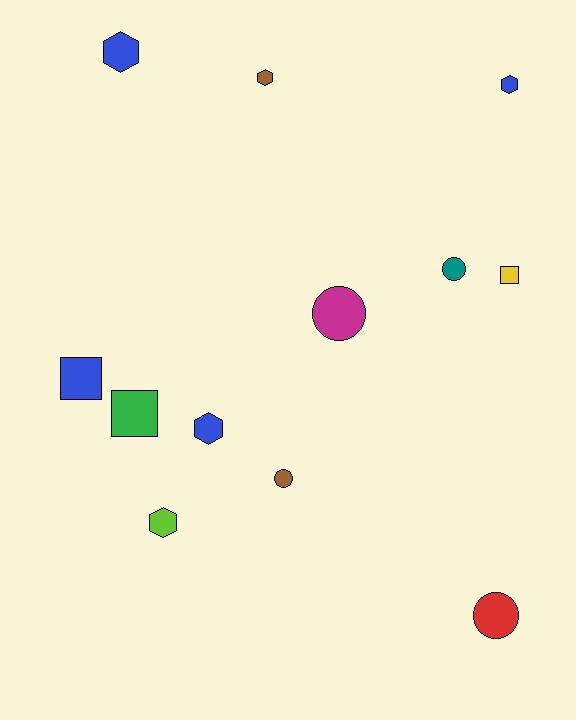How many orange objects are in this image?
There are no orange objects.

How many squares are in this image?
There are 3 squares.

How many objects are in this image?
There are 12 objects.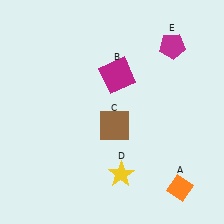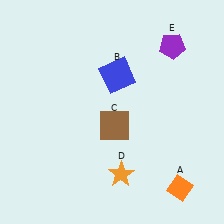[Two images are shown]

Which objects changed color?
B changed from magenta to blue. D changed from yellow to orange. E changed from magenta to purple.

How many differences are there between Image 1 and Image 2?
There are 3 differences between the two images.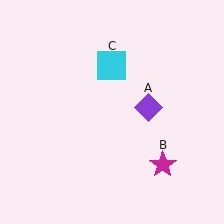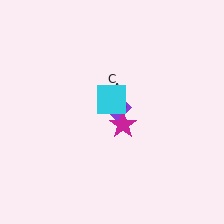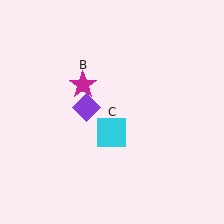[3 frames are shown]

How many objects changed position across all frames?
3 objects changed position: purple diamond (object A), magenta star (object B), cyan square (object C).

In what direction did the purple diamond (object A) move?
The purple diamond (object A) moved left.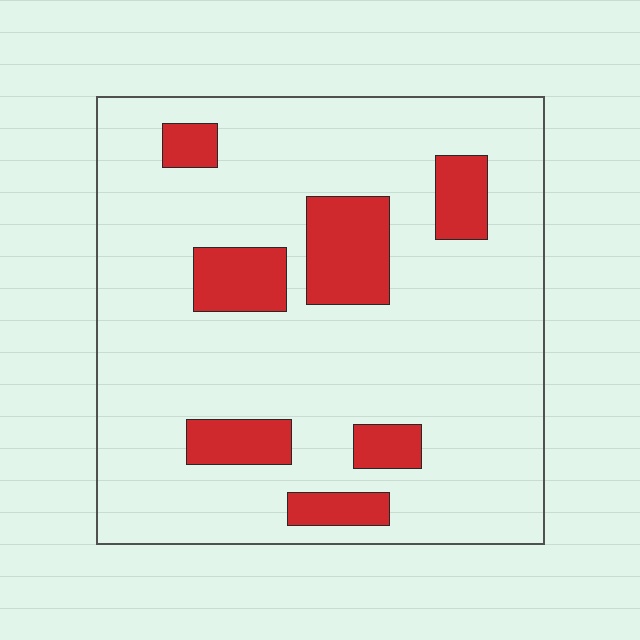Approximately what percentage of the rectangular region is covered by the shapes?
Approximately 15%.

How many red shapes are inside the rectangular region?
7.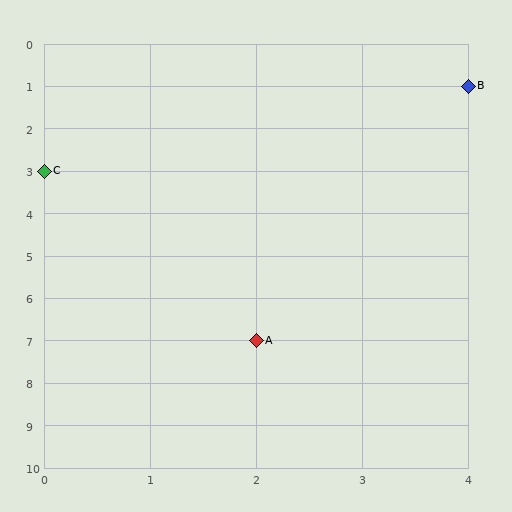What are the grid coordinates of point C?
Point C is at grid coordinates (0, 3).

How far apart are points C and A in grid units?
Points C and A are 2 columns and 4 rows apart (about 4.5 grid units diagonally).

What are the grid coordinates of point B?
Point B is at grid coordinates (4, 1).